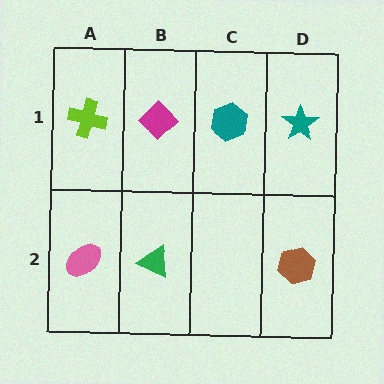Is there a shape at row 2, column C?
No, that cell is empty.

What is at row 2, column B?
A green triangle.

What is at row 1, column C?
A teal hexagon.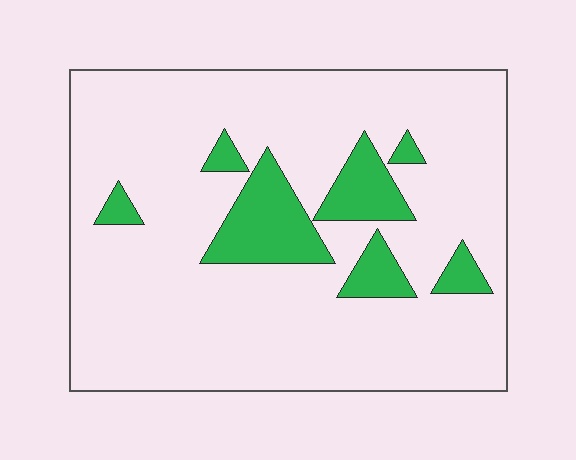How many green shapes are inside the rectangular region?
7.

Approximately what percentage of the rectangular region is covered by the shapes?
Approximately 15%.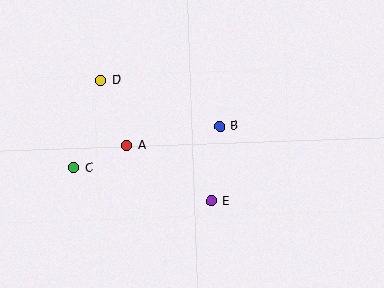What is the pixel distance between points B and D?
The distance between B and D is 128 pixels.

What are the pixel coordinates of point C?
Point C is at (74, 168).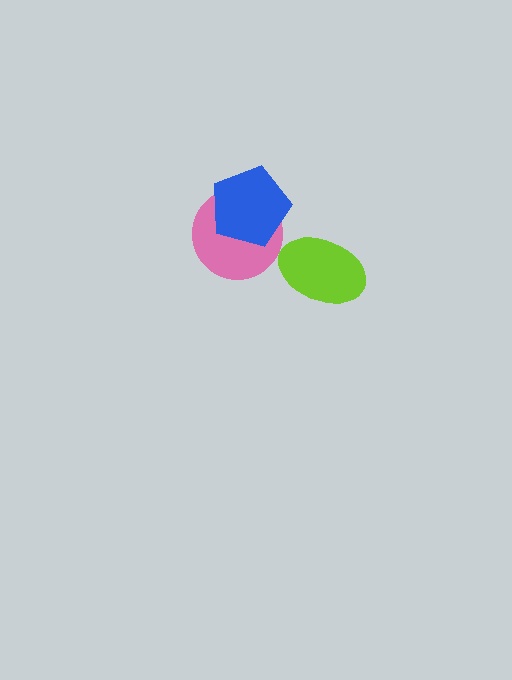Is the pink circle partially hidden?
Yes, it is partially covered by another shape.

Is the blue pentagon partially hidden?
No, no other shape covers it.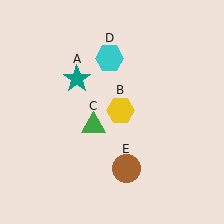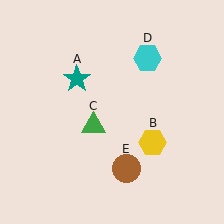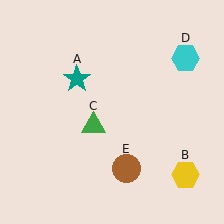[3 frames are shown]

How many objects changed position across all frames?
2 objects changed position: yellow hexagon (object B), cyan hexagon (object D).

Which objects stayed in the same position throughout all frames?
Teal star (object A) and green triangle (object C) and brown circle (object E) remained stationary.